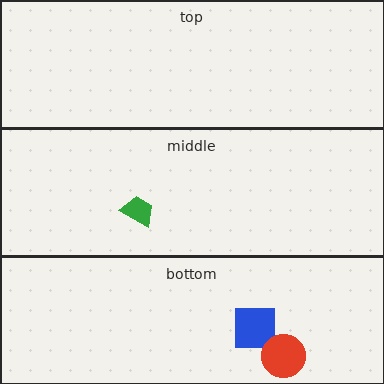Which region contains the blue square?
The bottom region.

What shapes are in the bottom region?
The blue square, the red circle.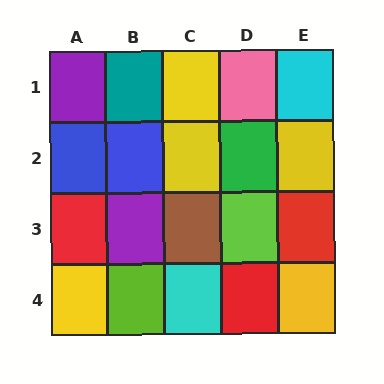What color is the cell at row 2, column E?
Yellow.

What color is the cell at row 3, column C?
Brown.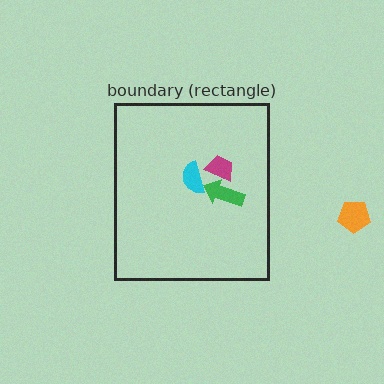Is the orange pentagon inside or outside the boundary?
Outside.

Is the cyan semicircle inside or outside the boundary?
Inside.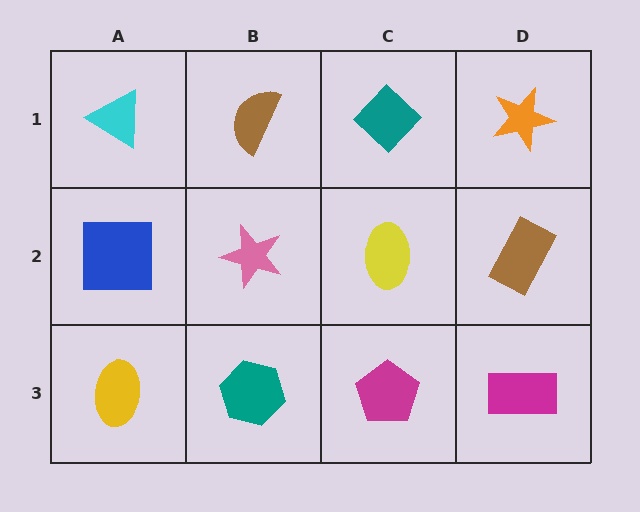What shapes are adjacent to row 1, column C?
A yellow ellipse (row 2, column C), a brown semicircle (row 1, column B), an orange star (row 1, column D).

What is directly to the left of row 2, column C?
A pink star.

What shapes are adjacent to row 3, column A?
A blue square (row 2, column A), a teal hexagon (row 3, column B).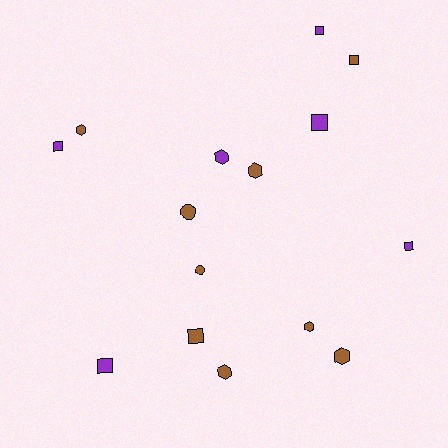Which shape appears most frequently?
Square, with 7 objects.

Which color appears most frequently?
Brown, with 9 objects.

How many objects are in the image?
There are 15 objects.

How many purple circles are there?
There are no purple circles.